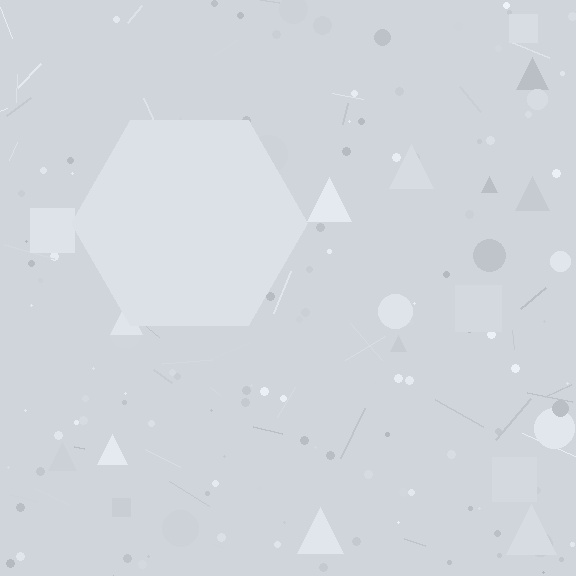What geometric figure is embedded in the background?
A hexagon is embedded in the background.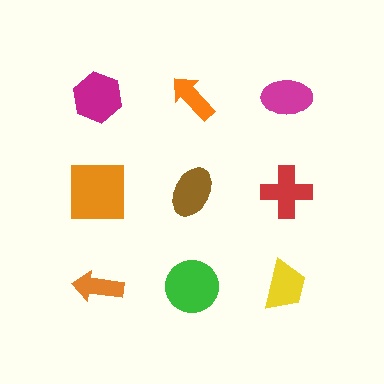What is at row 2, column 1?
An orange square.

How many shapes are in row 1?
3 shapes.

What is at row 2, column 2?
A brown ellipse.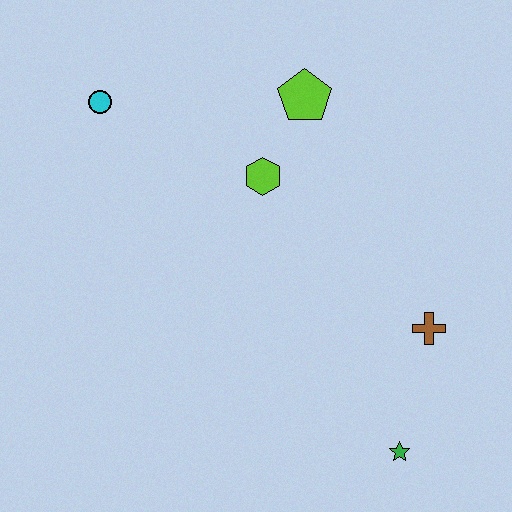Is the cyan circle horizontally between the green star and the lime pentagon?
No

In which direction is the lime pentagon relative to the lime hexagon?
The lime pentagon is above the lime hexagon.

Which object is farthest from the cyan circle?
The green star is farthest from the cyan circle.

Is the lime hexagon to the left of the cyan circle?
No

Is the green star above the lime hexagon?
No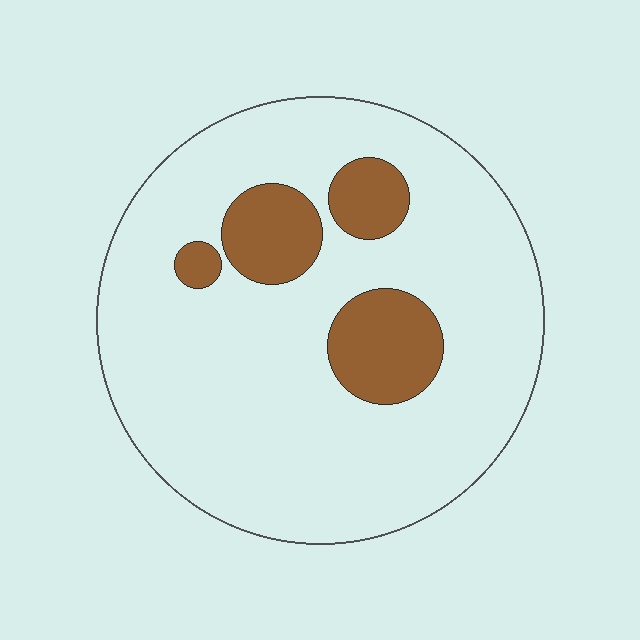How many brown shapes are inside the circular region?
4.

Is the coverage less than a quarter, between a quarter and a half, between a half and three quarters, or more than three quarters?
Less than a quarter.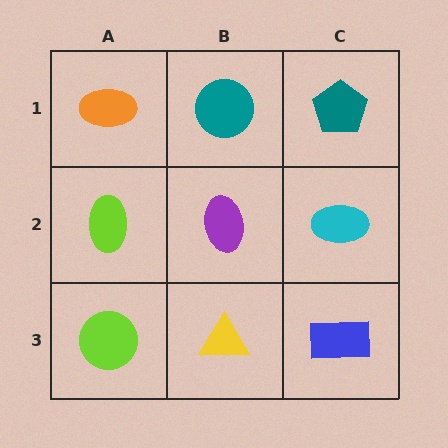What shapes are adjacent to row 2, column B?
A teal circle (row 1, column B), a yellow triangle (row 3, column B), a lime ellipse (row 2, column A), a cyan ellipse (row 2, column C).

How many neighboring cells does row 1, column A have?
2.